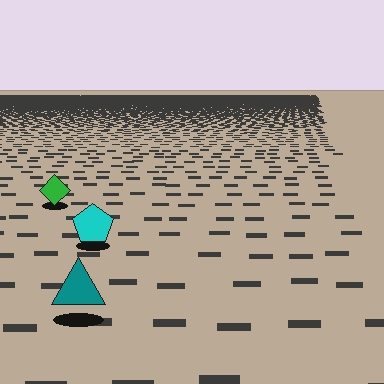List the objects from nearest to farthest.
From nearest to farthest: the teal triangle, the cyan pentagon, the green diamond.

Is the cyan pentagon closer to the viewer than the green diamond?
Yes. The cyan pentagon is closer — you can tell from the texture gradient: the ground texture is coarser near it.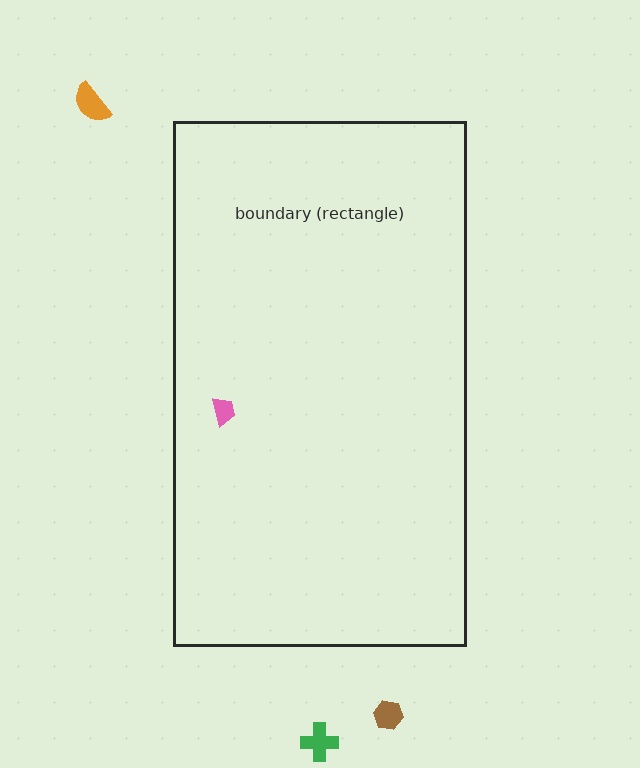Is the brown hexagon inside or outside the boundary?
Outside.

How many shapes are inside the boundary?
1 inside, 3 outside.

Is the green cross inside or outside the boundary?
Outside.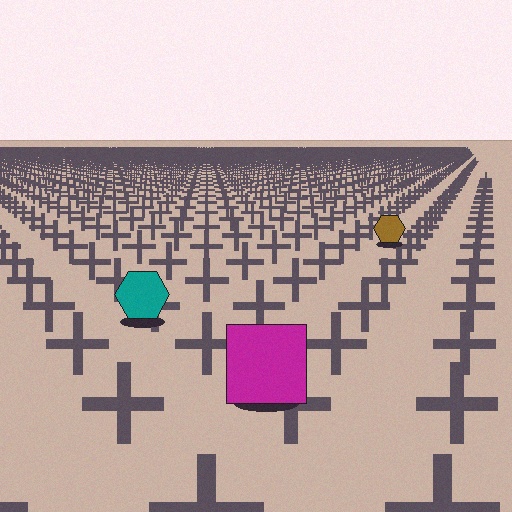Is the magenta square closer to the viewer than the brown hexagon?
Yes. The magenta square is closer — you can tell from the texture gradient: the ground texture is coarser near it.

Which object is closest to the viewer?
The magenta square is closest. The texture marks near it are larger and more spread out.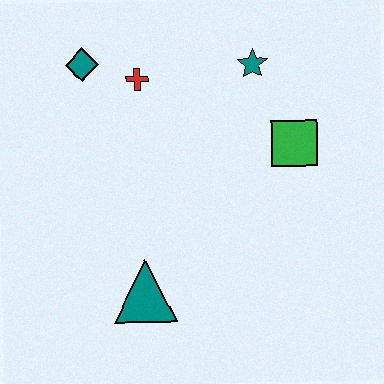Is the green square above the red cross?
No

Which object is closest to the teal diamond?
The red cross is closest to the teal diamond.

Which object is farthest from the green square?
The teal diamond is farthest from the green square.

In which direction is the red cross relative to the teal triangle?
The red cross is above the teal triangle.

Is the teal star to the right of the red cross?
Yes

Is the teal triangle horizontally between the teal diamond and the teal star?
Yes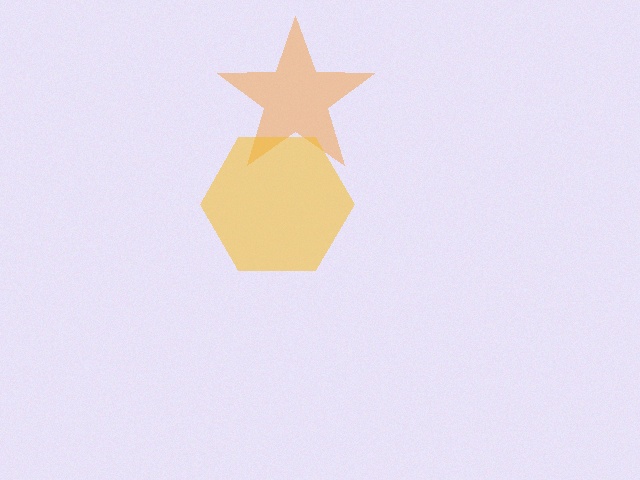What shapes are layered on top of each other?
The layered shapes are: an orange star, a yellow hexagon.